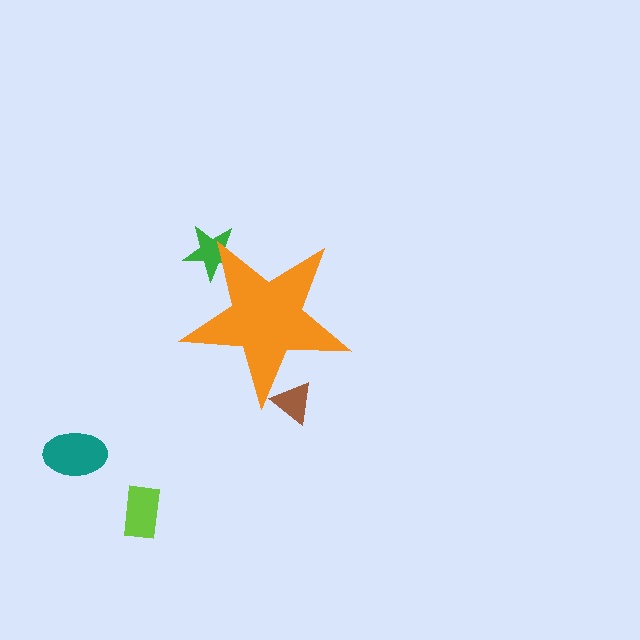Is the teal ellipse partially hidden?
No, the teal ellipse is fully visible.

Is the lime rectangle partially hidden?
No, the lime rectangle is fully visible.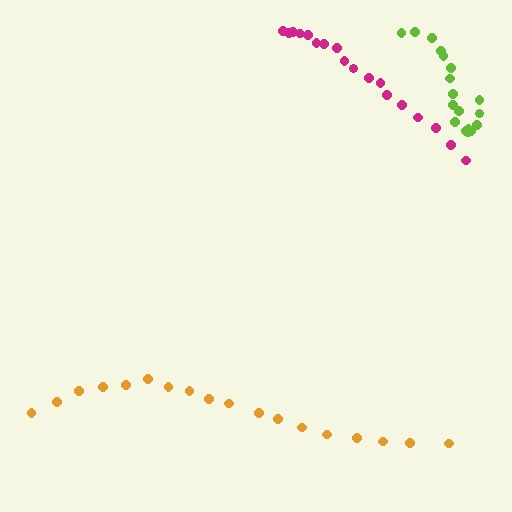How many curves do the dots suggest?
There are 3 distinct paths.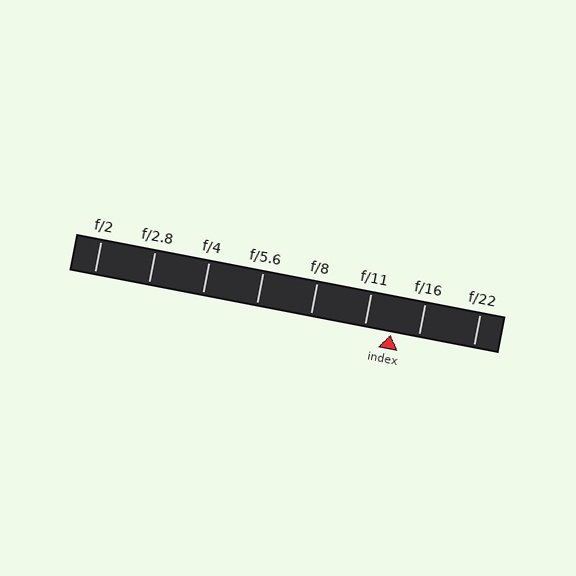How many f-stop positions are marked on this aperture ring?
There are 8 f-stop positions marked.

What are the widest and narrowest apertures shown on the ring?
The widest aperture shown is f/2 and the narrowest is f/22.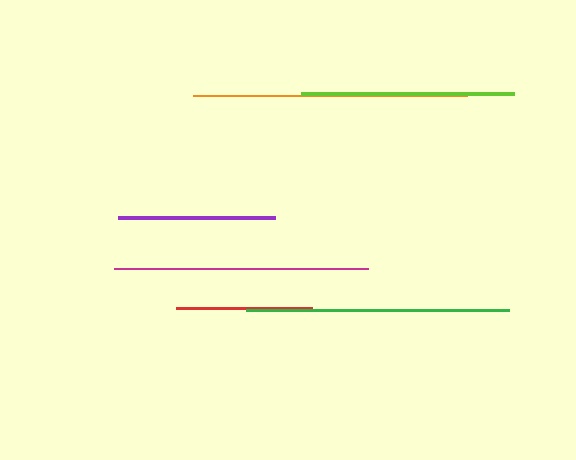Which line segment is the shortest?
The red line is the shortest at approximately 137 pixels.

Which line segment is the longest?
The orange line is the longest at approximately 275 pixels.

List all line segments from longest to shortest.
From longest to shortest: orange, green, magenta, lime, purple, red.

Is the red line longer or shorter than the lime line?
The lime line is longer than the red line.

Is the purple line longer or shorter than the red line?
The purple line is longer than the red line.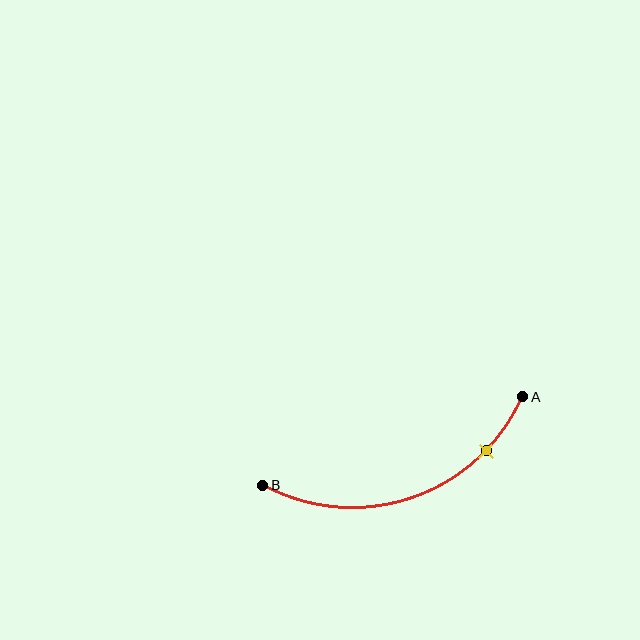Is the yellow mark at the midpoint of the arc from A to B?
No. The yellow mark lies on the arc but is closer to endpoint A. The arc midpoint would be at the point on the curve equidistant along the arc from both A and B.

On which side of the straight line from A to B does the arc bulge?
The arc bulges below the straight line connecting A and B.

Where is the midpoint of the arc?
The arc midpoint is the point on the curve farthest from the straight line joining A and B. It sits below that line.